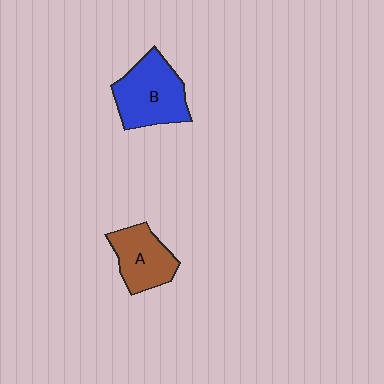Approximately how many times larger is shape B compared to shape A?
Approximately 1.3 times.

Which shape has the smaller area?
Shape A (brown).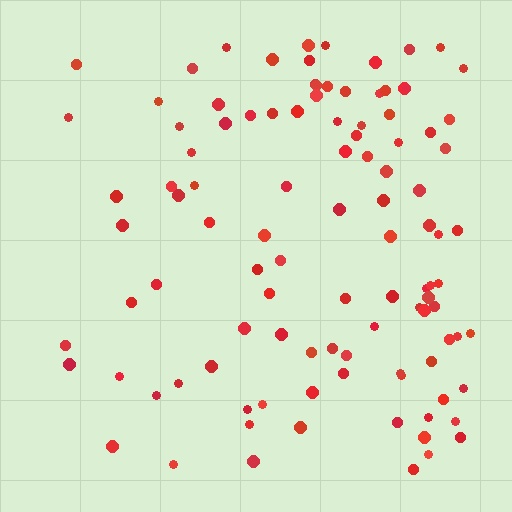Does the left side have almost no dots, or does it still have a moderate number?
Still a moderate number, just noticeably fewer than the right.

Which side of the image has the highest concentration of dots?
The right.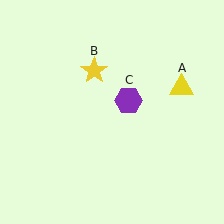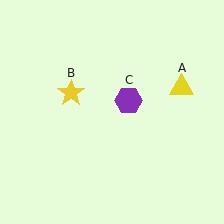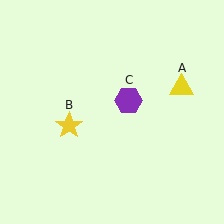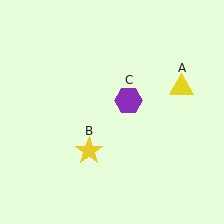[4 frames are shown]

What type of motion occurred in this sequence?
The yellow star (object B) rotated counterclockwise around the center of the scene.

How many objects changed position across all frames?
1 object changed position: yellow star (object B).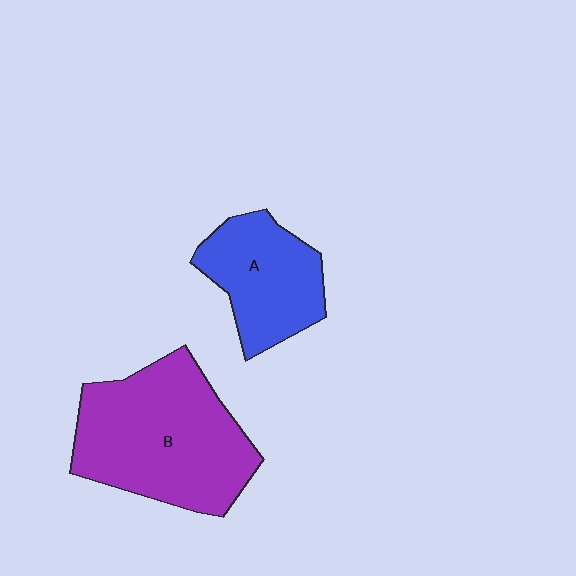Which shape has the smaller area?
Shape A (blue).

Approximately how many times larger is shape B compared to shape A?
Approximately 1.7 times.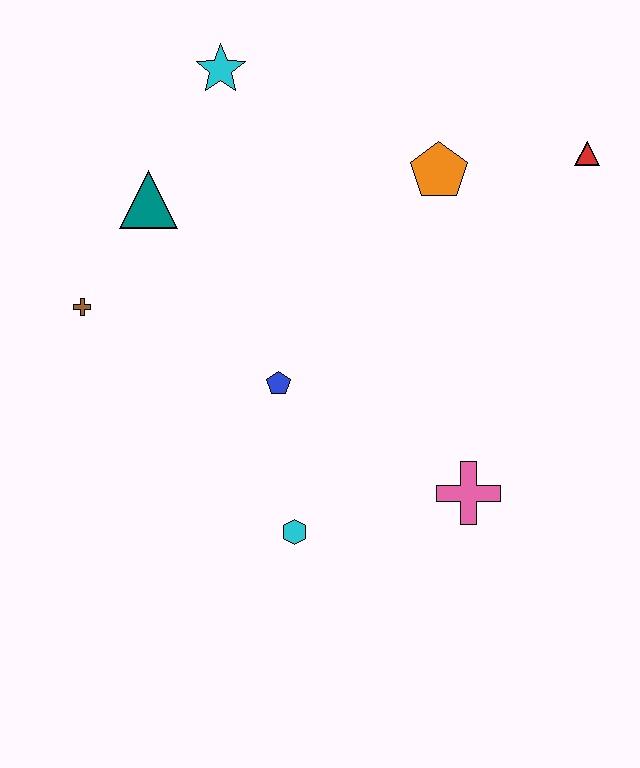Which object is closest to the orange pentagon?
The red triangle is closest to the orange pentagon.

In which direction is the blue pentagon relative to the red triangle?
The blue pentagon is to the left of the red triangle.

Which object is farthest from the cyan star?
The pink cross is farthest from the cyan star.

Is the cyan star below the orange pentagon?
No